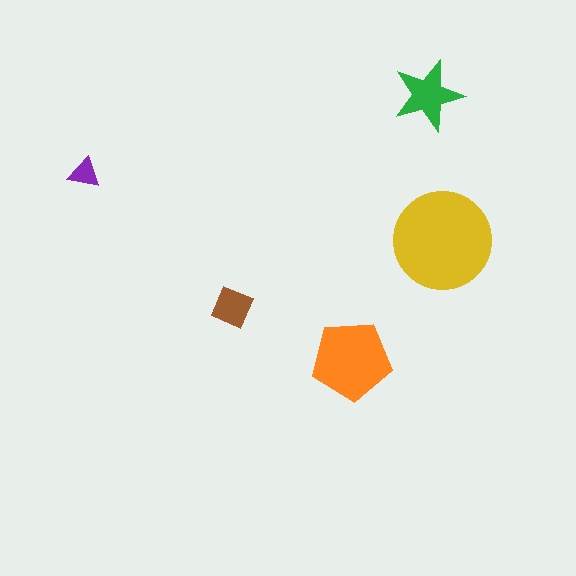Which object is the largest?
The yellow circle.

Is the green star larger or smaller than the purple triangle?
Larger.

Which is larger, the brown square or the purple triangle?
The brown square.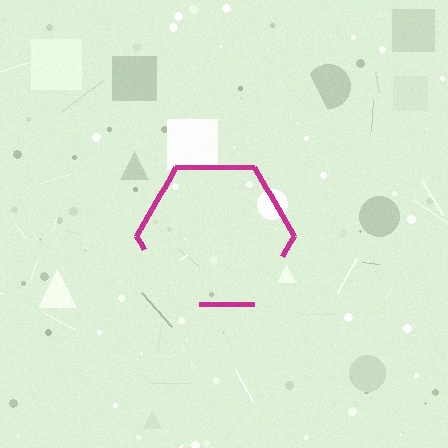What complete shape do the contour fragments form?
The contour fragments form a hexagon.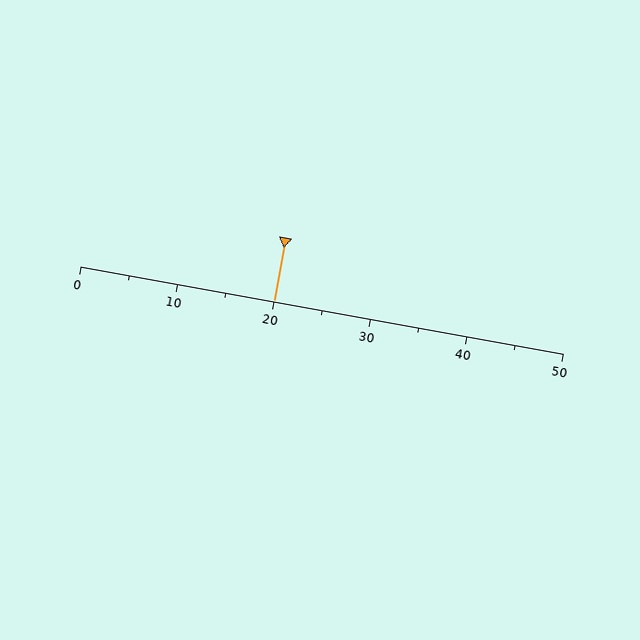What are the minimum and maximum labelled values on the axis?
The axis runs from 0 to 50.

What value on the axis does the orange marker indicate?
The marker indicates approximately 20.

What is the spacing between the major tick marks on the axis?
The major ticks are spaced 10 apart.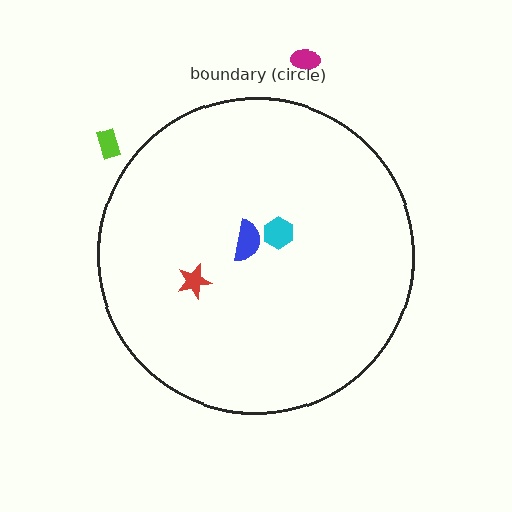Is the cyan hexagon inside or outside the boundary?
Inside.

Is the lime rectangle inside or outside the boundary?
Outside.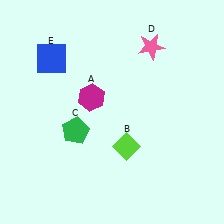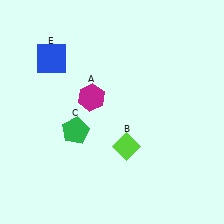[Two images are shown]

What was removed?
The pink star (D) was removed in Image 2.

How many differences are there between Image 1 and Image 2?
There is 1 difference between the two images.